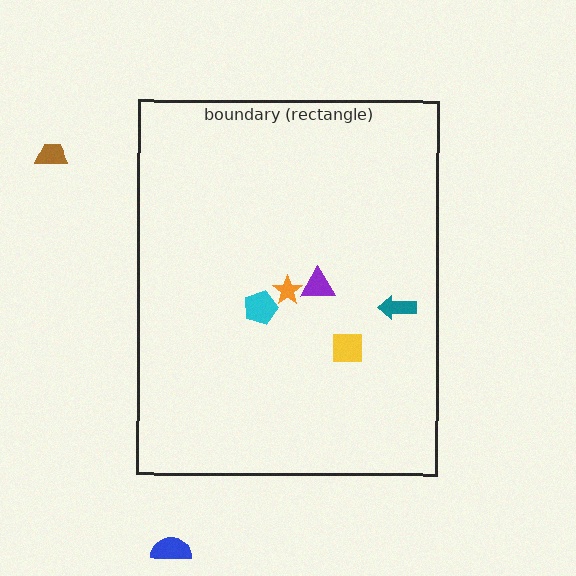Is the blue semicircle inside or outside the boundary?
Outside.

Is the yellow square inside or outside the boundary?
Inside.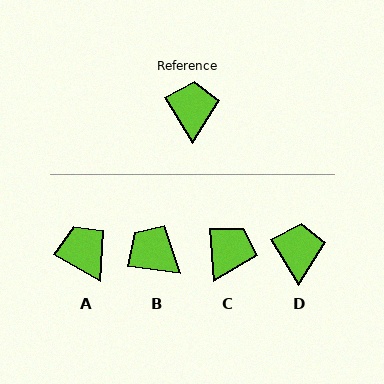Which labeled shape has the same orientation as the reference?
D.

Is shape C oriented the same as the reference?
No, it is off by about 27 degrees.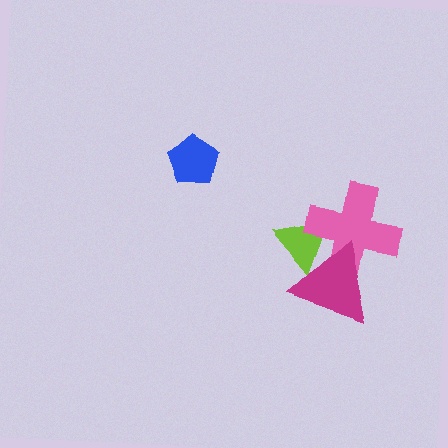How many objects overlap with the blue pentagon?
0 objects overlap with the blue pentagon.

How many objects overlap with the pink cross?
2 objects overlap with the pink cross.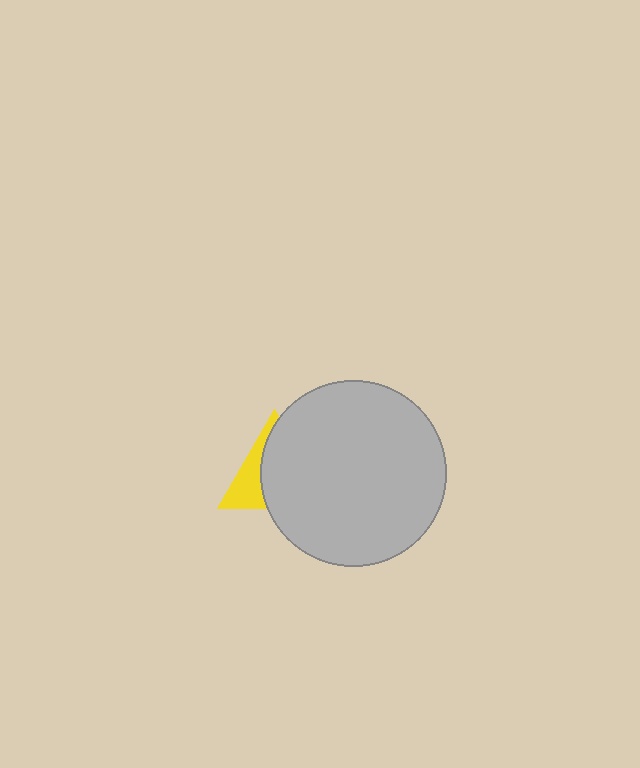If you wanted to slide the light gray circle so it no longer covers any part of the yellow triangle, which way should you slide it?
Slide it right — that is the most direct way to separate the two shapes.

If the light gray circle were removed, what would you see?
You would see the complete yellow triangle.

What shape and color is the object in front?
The object in front is a light gray circle.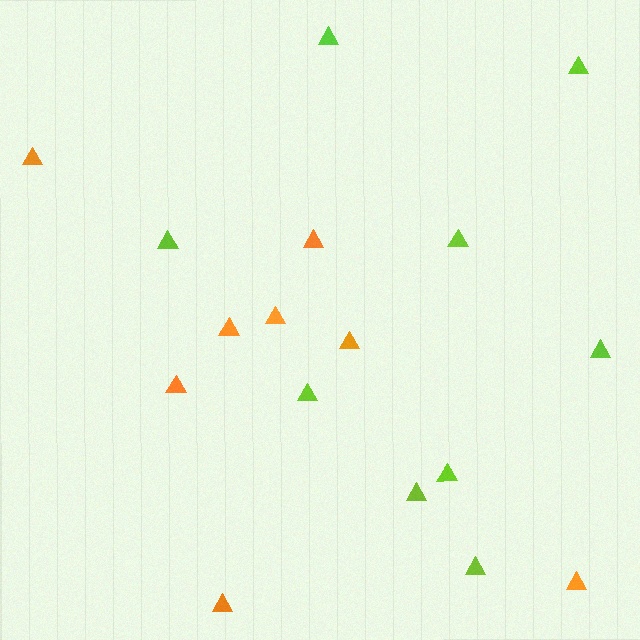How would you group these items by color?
There are 2 groups: one group of lime triangles (9) and one group of orange triangles (8).